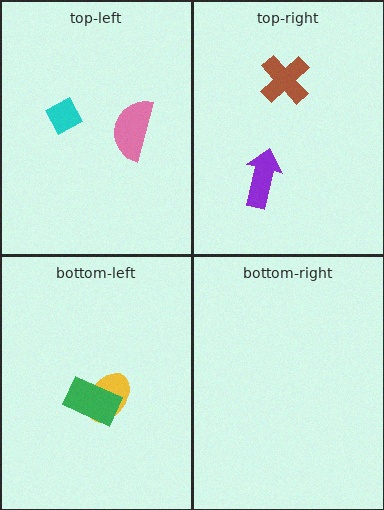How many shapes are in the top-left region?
2.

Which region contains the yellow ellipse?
The bottom-left region.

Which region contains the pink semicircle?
The top-left region.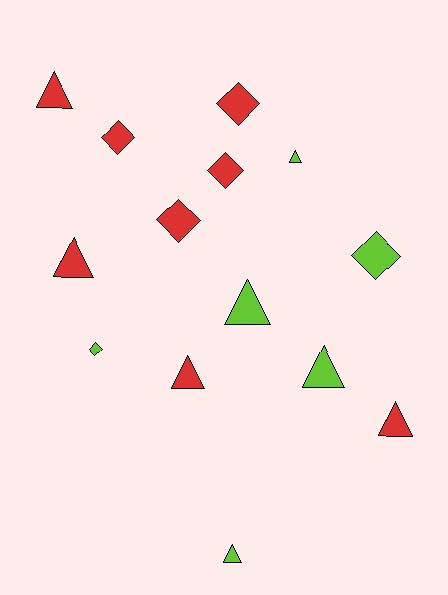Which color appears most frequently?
Red, with 8 objects.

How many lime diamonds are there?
There are 2 lime diamonds.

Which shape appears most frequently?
Triangle, with 8 objects.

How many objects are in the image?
There are 14 objects.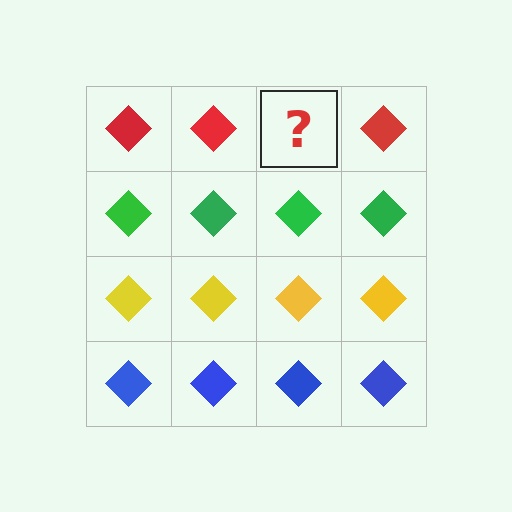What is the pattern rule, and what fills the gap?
The rule is that each row has a consistent color. The gap should be filled with a red diamond.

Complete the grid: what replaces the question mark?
The question mark should be replaced with a red diamond.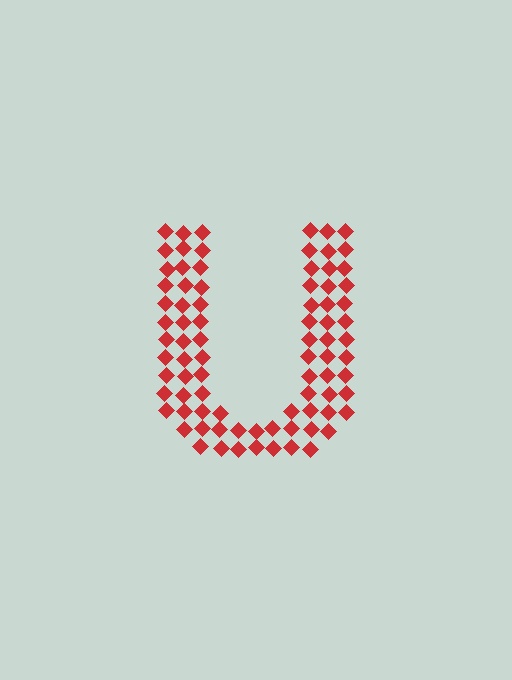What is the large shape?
The large shape is the letter U.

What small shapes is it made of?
It is made of small diamonds.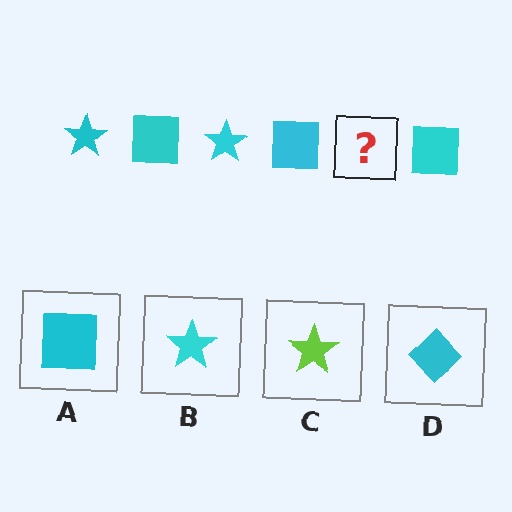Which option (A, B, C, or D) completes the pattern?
B.